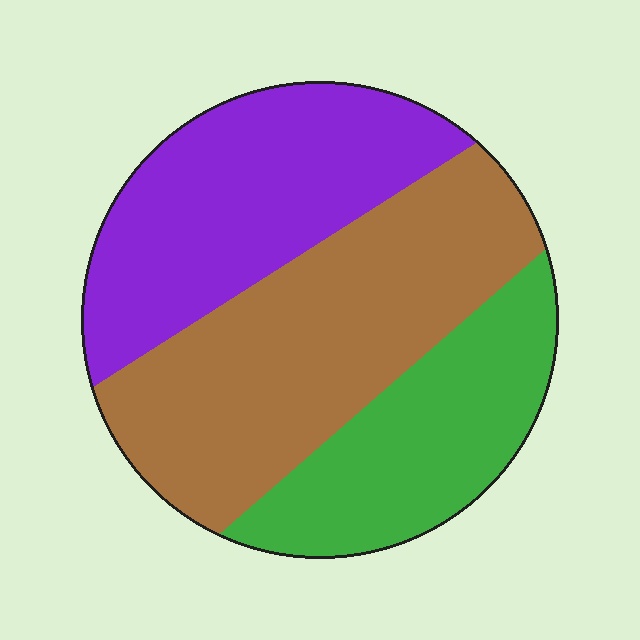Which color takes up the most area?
Brown, at roughly 40%.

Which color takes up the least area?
Green, at roughly 25%.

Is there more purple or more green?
Purple.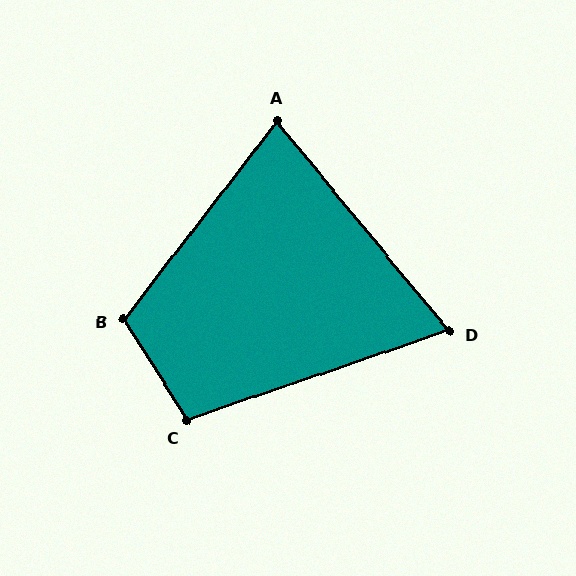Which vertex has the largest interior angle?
B, at approximately 111 degrees.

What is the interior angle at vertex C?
Approximately 103 degrees (obtuse).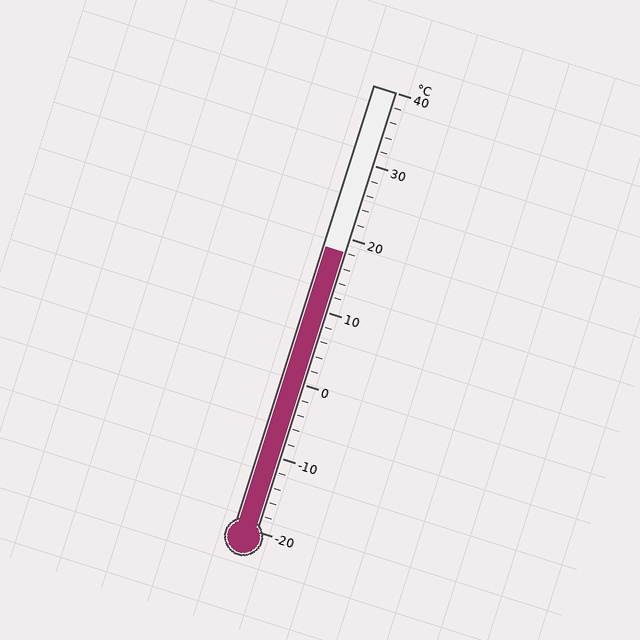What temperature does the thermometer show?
The thermometer shows approximately 18°C.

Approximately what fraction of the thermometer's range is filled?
The thermometer is filled to approximately 65% of its range.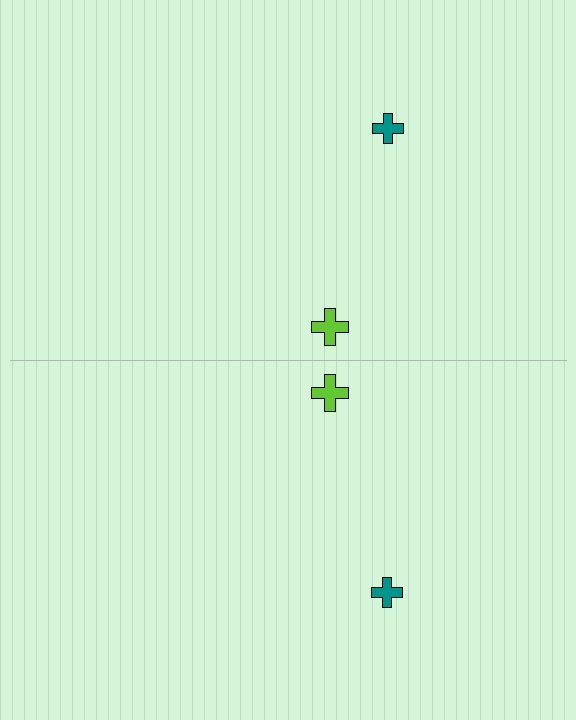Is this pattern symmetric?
Yes, this pattern has bilateral (reflection) symmetry.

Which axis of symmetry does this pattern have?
The pattern has a horizontal axis of symmetry running through the center of the image.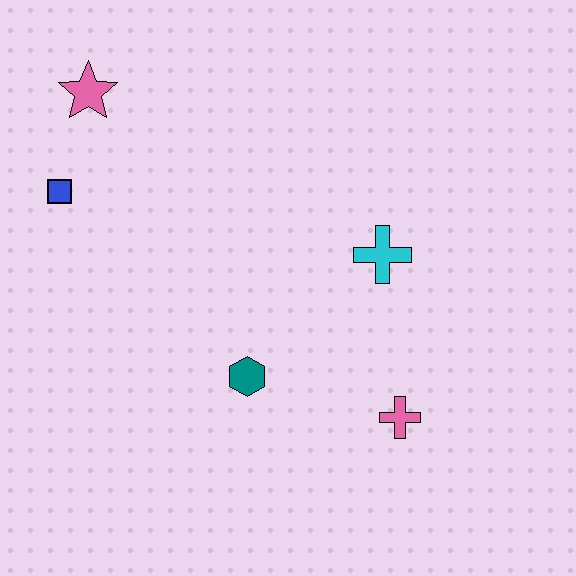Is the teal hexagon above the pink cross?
Yes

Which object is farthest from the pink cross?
The pink star is farthest from the pink cross.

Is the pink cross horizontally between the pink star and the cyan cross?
No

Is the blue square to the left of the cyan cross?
Yes